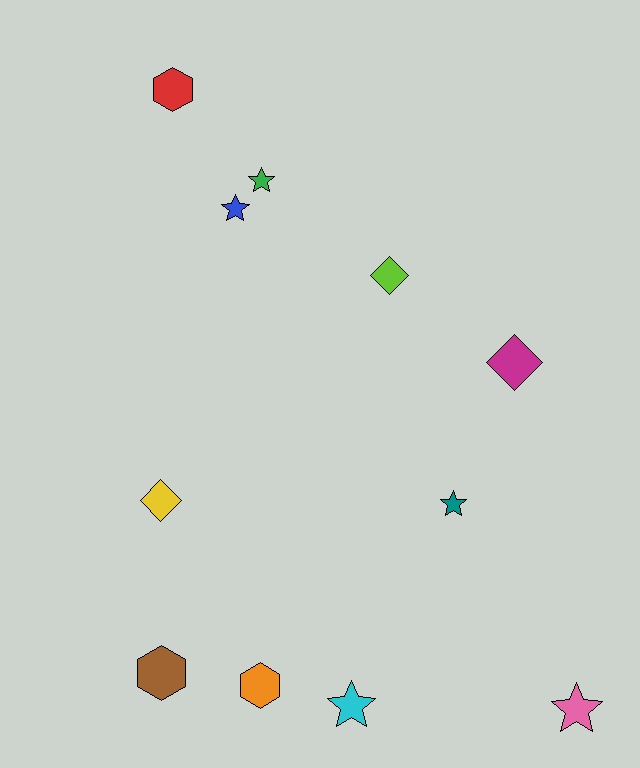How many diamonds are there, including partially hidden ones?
There are 3 diamonds.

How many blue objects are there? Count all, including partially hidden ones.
There is 1 blue object.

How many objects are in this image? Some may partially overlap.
There are 11 objects.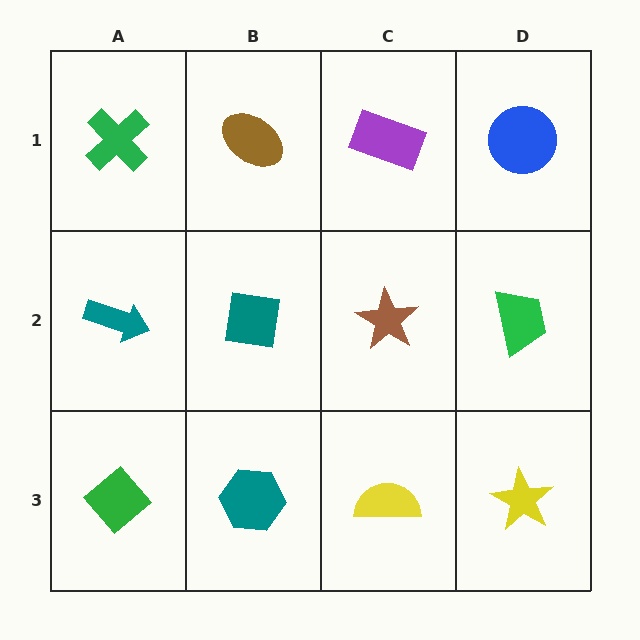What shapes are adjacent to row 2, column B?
A brown ellipse (row 1, column B), a teal hexagon (row 3, column B), a teal arrow (row 2, column A), a brown star (row 2, column C).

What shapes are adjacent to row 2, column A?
A green cross (row 1, column A), a green diamond (row 3, column A), a teal square (row 2, column B).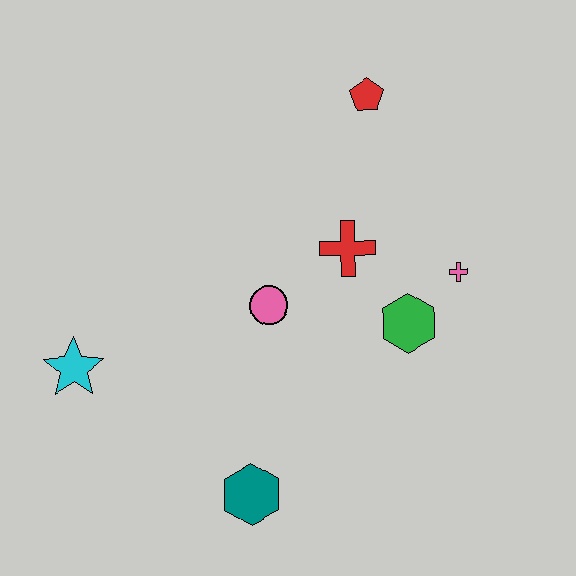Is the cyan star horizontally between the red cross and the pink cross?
No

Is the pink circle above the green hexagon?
Yes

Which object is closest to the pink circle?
The red cross is closest to the pink circle.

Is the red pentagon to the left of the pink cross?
Yes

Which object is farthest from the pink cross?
The cyan star is farthest from the pink cross.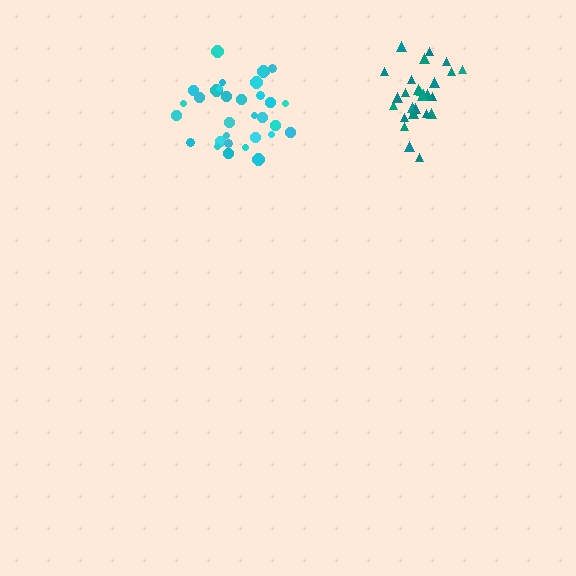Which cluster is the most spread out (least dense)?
Cyan.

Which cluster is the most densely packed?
Teal.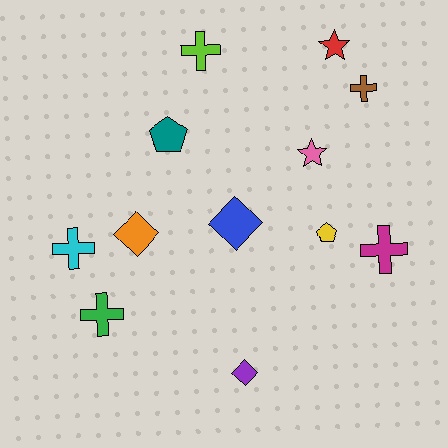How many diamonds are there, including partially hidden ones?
There are 3 diamonds.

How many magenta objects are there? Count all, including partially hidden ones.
There is 1 magenta object.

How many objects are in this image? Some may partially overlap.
There are 12 objects.